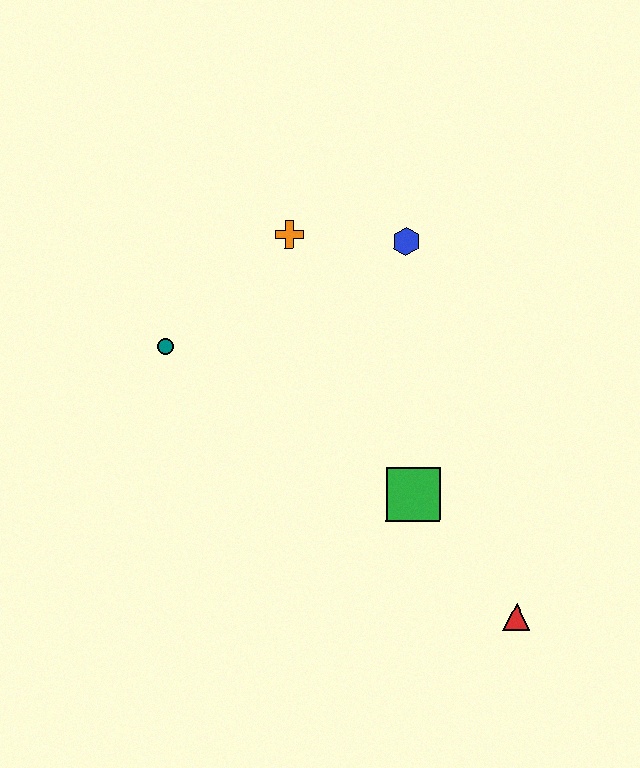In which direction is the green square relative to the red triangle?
The green square is above the red triangle.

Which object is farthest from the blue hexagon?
The red triangle is farthest from the blue hexagon.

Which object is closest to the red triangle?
The green square is closest to the red triangle.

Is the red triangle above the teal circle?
No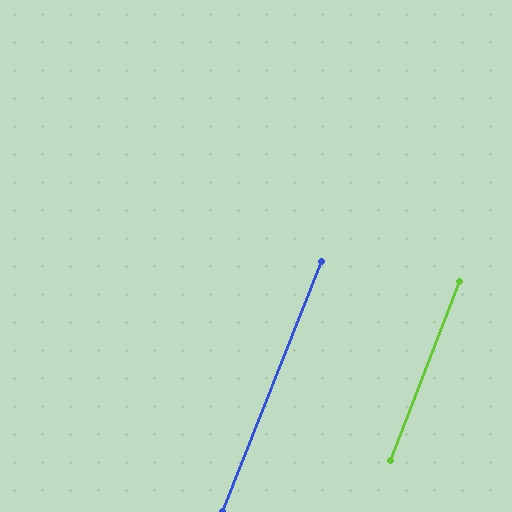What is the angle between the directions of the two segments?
Approximately 0 degrees.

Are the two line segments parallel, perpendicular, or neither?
Parallel — their directions differ by only 0.5°.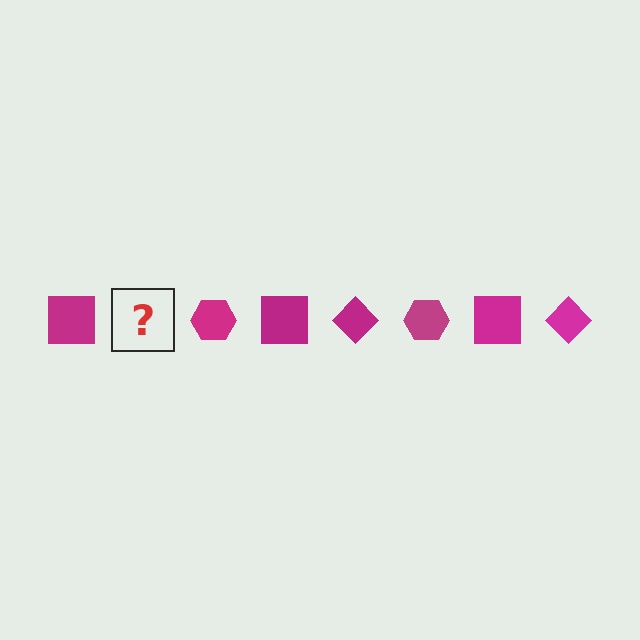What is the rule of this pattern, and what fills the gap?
The rule is that the pattern cycles through square, diamond, hexagon shapes in magenta. The gap should be filled with a magenta diamond.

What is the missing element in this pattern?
The missing element is a magenta diamond.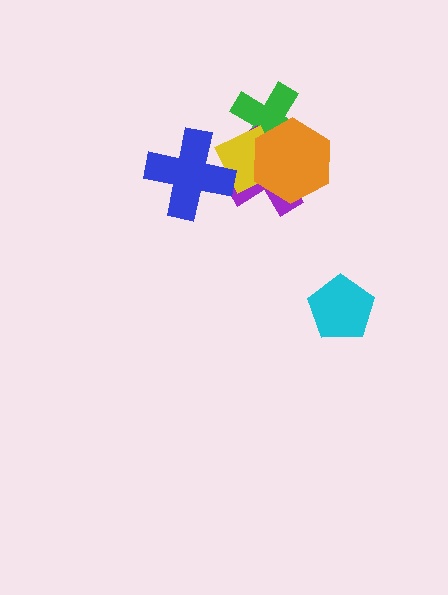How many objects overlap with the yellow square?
4 objects overlap with the yellow square.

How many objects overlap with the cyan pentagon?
0 objects overlap with the cyan pentagon.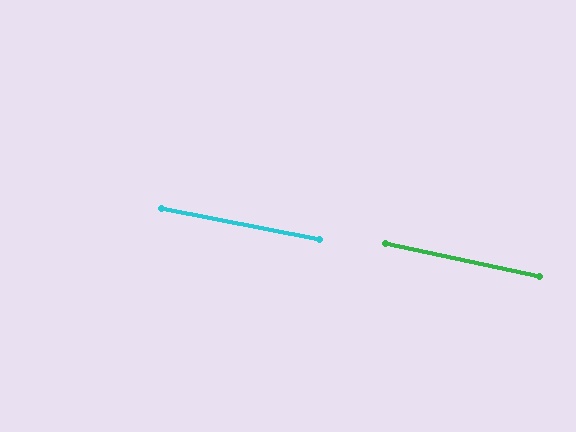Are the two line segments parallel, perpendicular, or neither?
Parallel — their directions differ by only 1.1°.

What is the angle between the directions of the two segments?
Approximately 1 degree.